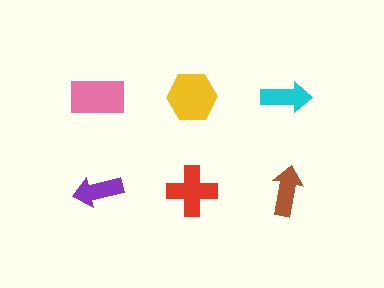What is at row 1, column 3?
A cyan arrow.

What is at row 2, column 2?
A red cross.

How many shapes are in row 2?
3 shapes.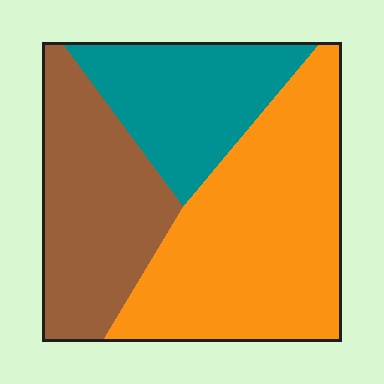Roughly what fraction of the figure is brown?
Brown takes up about one third (1/3) of the figure.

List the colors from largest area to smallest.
From largest to smallest: orange, brown, teal.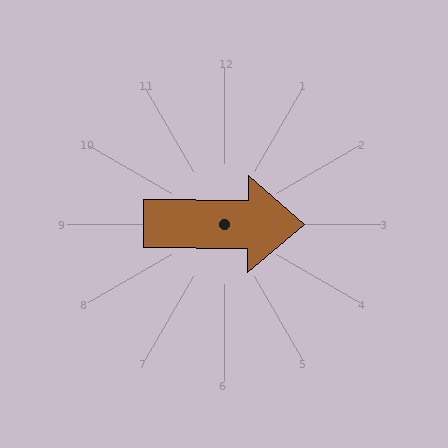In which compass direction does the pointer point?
East.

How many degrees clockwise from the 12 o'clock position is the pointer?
Approximately 90 degrees.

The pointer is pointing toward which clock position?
Roughly 3 o'clock.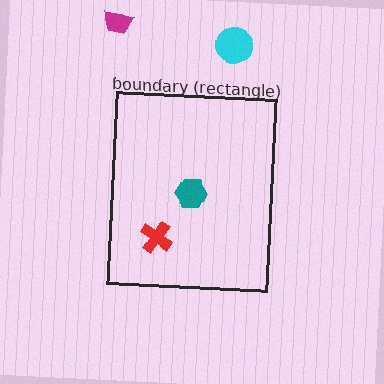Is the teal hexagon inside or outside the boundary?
Inside.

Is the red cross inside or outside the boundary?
Inside.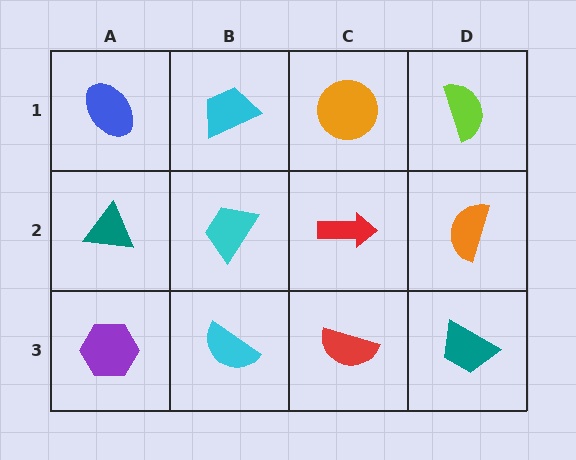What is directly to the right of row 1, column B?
An orange circle.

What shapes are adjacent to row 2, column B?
A cyan trapezoid (row 1, column B), a cyan semicircle (row 3, column B), a teal triangle (row 2, column A), a red arrow (row 2, column C).